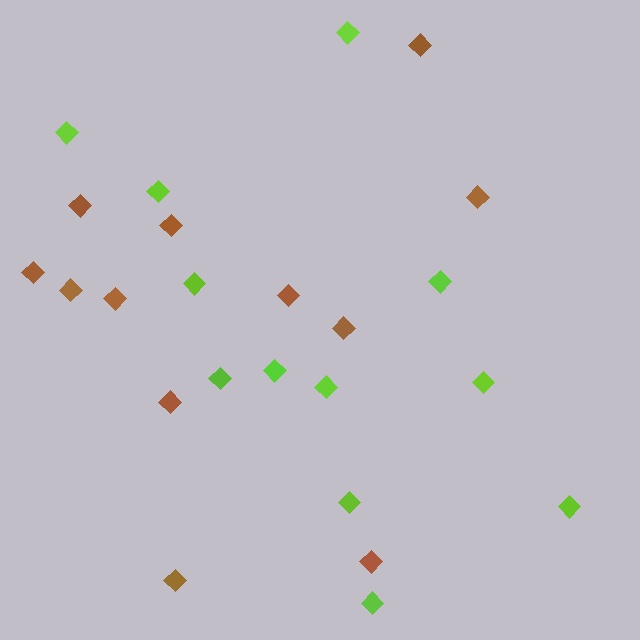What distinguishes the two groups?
There are 2 groups: one group of brown diamonds (12) and one group of lime diamonds (12).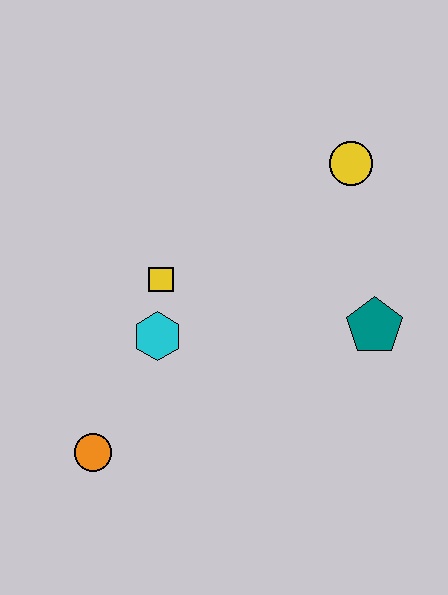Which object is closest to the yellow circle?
The teal pentagon is closest to the yellow circle.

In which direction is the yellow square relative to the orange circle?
The yellow square is above the orange circle.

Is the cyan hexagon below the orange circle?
No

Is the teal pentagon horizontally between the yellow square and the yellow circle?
No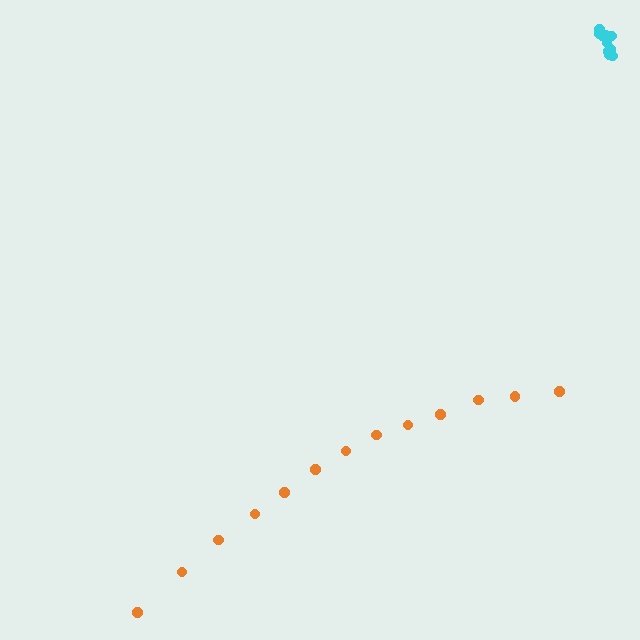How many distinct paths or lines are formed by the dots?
There are 2 distinct paths.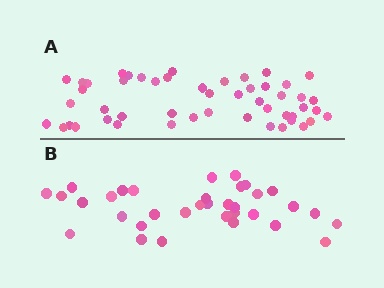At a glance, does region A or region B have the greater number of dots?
Region A (the top region) has more dots.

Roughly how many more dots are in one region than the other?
Region A has approximately 15 more dots than region B.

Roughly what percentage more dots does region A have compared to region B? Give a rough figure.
About 45% more.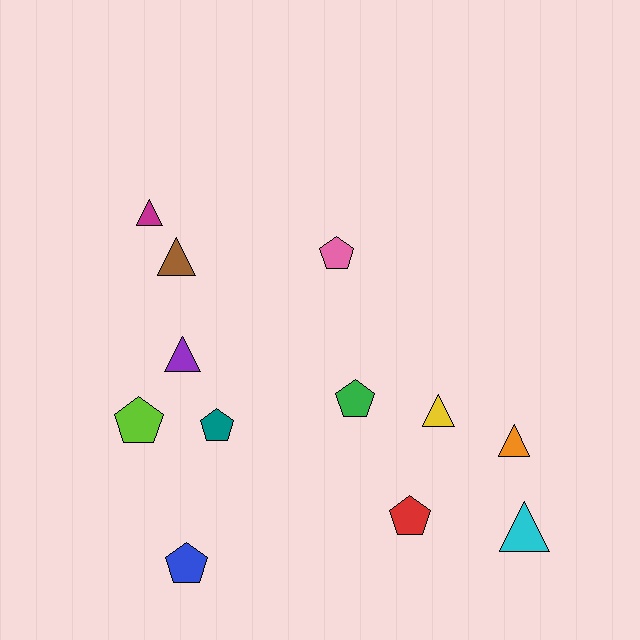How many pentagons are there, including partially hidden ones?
There are 6 pentagons.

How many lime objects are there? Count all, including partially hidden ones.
There is 1 lime object.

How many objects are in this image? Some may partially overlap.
There are 12 objects.